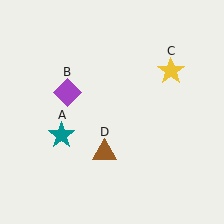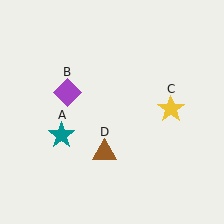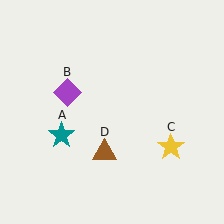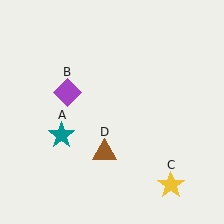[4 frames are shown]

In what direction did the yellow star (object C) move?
The yellow star (object C) moved down.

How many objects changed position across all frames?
1 object changed position: yellow star (object C).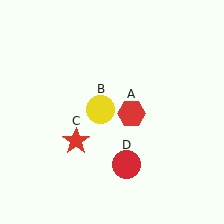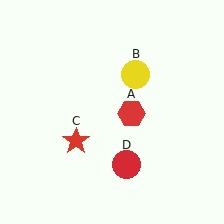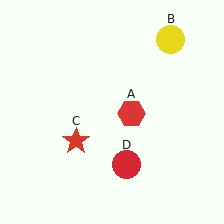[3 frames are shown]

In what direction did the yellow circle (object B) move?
The yellow circle (object B) moved up and to the right.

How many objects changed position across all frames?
1 object changed position: yellow circle (object B).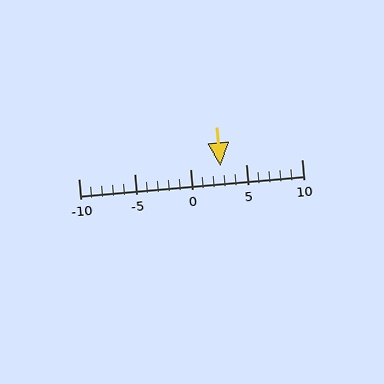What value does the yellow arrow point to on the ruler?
The yellow arrow points to approximately 3.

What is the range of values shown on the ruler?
The ruler shows values from -10 to 10.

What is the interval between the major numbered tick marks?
The major tick marks are spaced 5 units apart.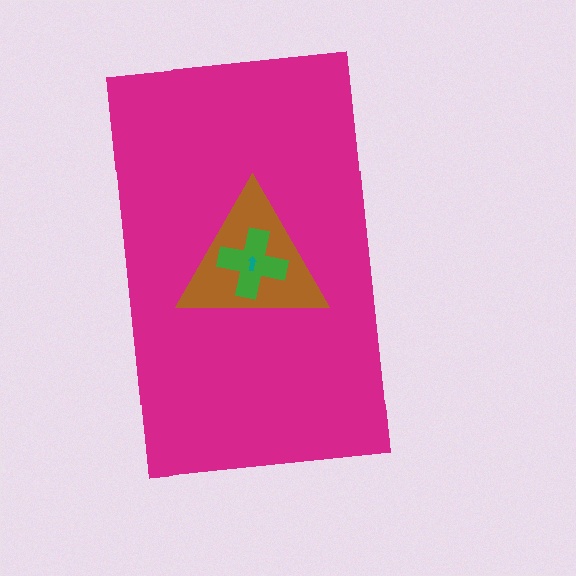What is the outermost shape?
The magenta rectangle.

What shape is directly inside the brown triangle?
The green cross.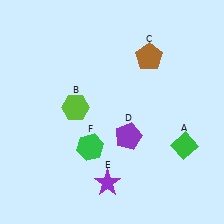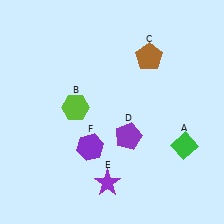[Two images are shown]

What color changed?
The hexagon (F) changed from green in Image 1 to purple in Image 2.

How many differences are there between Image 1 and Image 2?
There is 1 difference between the two images.